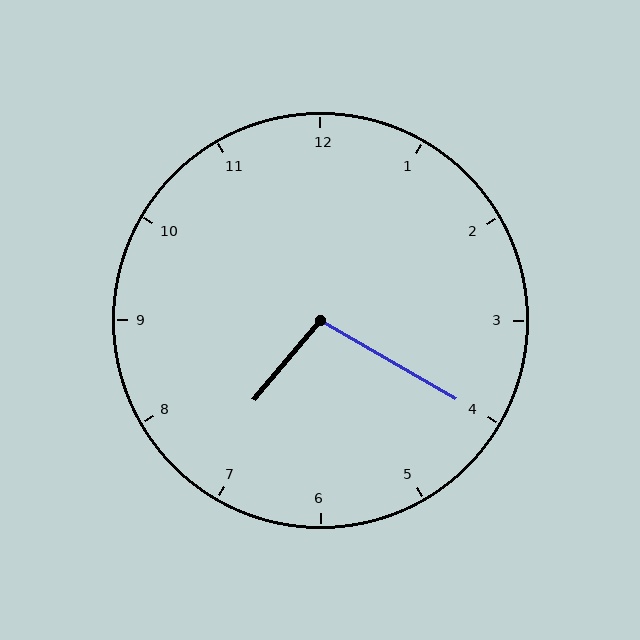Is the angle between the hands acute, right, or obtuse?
It is obtuse.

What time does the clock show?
7:20.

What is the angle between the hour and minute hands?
Approximately 100 degrees.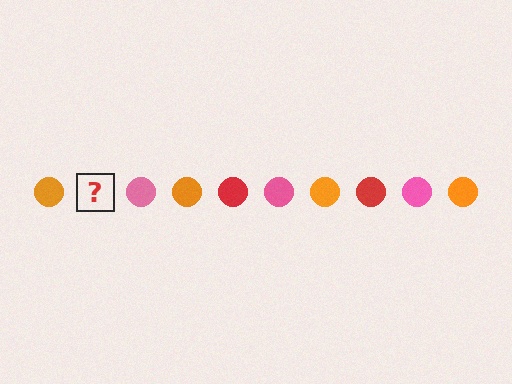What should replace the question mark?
The question mark should be replaced with a red circle.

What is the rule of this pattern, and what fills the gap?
The rule is that the pattern cycles through orange, red, pink circles. The gap should be filled with a red circle.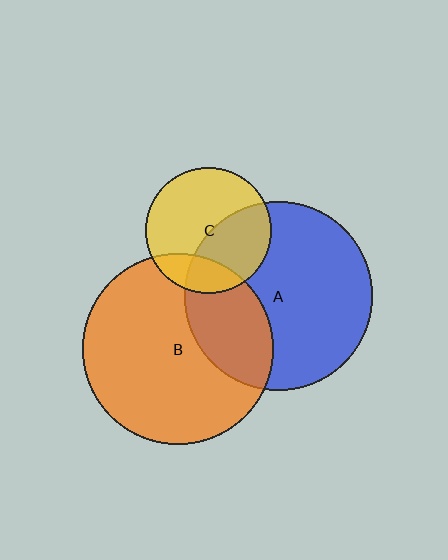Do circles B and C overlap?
Yes.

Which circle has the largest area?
Circle B (orange).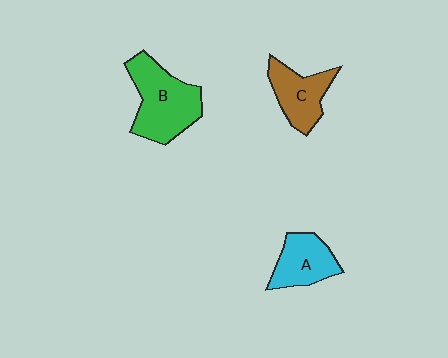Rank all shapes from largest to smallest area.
From largest to smallest: B (green), C (brown), A (cyan).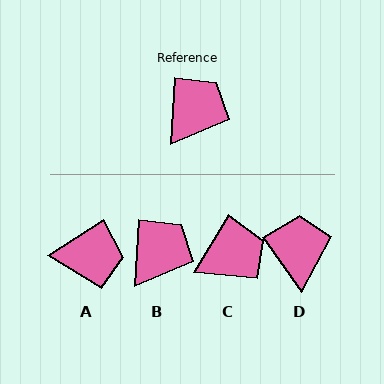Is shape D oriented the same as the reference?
No, it is off by about 38 degrees.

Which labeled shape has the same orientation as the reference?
B.